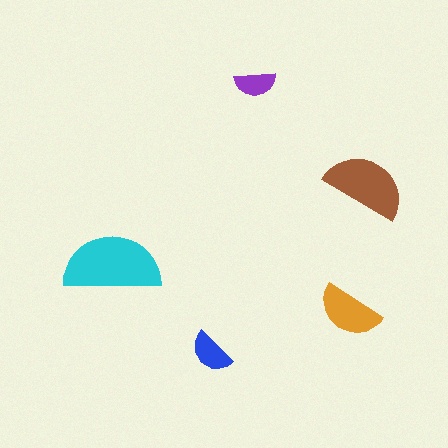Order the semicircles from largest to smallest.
the cyan one, the brown one, the orange one, the blue one, the purple one.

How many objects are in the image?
There are 5 objects in the image.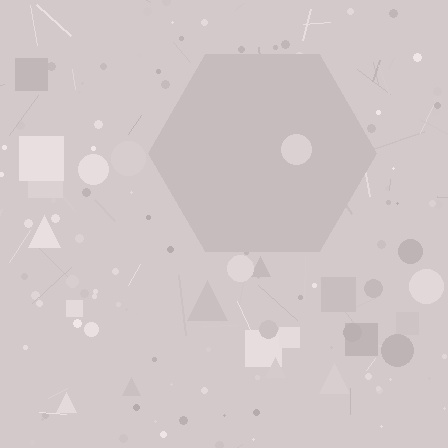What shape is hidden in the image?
A hexagon is hidden in the image.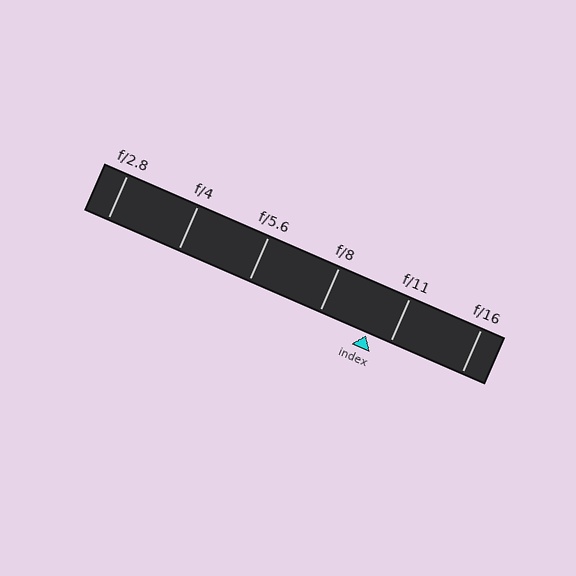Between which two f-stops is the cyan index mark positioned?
The index mark is between f/8 and f/11.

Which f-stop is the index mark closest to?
The index mark is closest to f/11.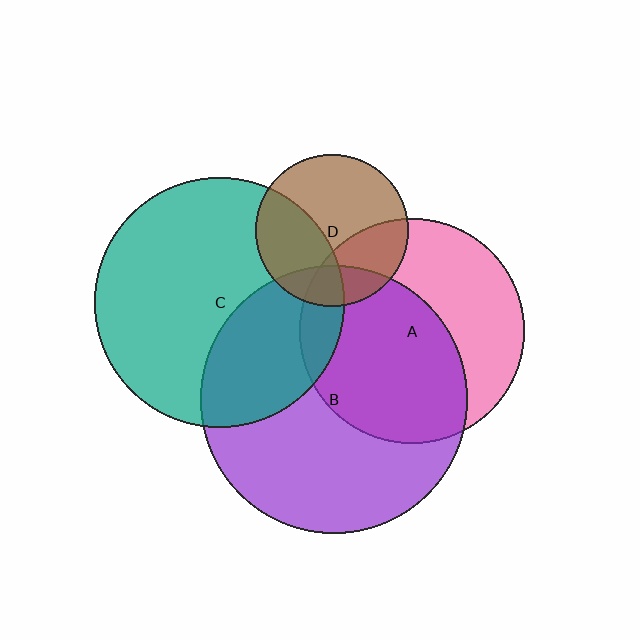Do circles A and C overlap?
Yes.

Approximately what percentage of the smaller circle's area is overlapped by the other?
Approximately 10%.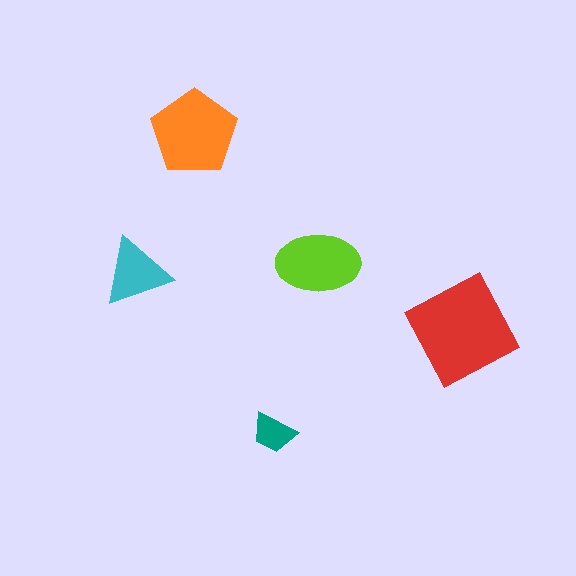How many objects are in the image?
There are 5 objects in the image.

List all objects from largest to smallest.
The red square, the orange pentagon, the lime ellipse, the cyan triangle, the teal trapezoid.